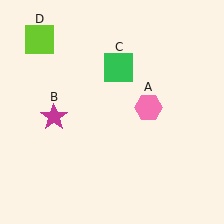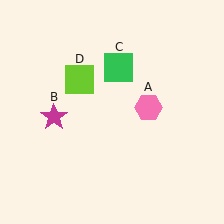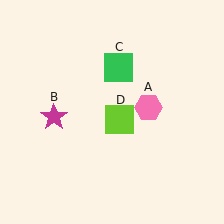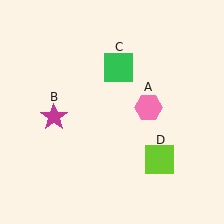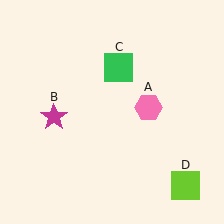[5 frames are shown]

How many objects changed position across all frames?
1 object changed position: lime square (object D).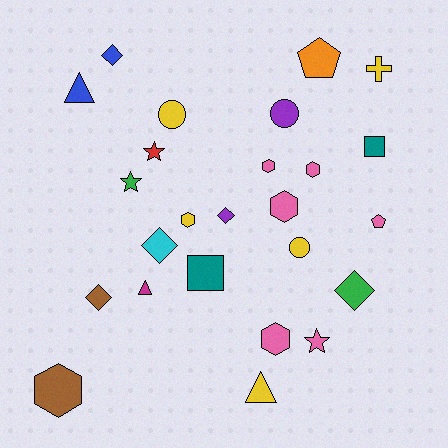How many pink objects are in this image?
There are 6 pink objects.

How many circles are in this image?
There are 3 circles.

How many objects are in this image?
There are 25 objects.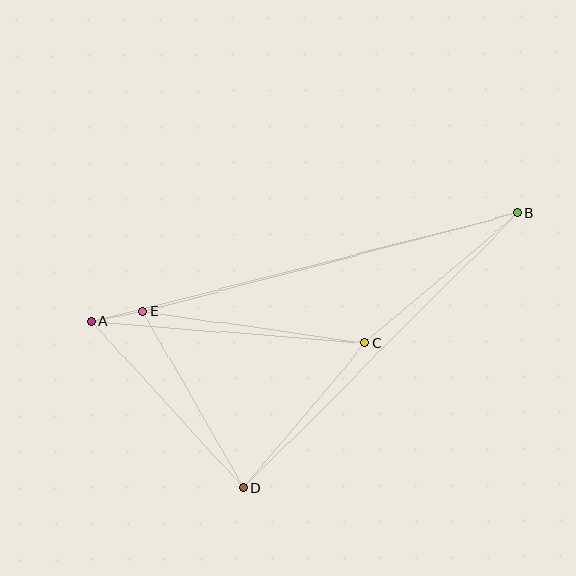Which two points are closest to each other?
Points A and E are closest to each other.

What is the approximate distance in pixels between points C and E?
The distance between C and E is approximately 225 pixels.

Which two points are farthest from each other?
Points A and B are farthest from each other.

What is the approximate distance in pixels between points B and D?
The distance between B and D is approximately 389 pixels.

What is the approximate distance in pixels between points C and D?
The distance between C and D is approximately 189 pixels.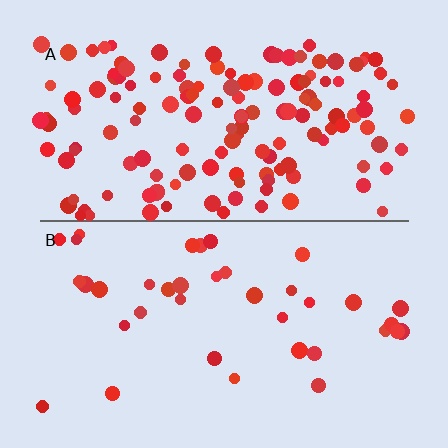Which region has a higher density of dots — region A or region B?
A (the top).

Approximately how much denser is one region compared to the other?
Approximately 3.9× — region A over region B.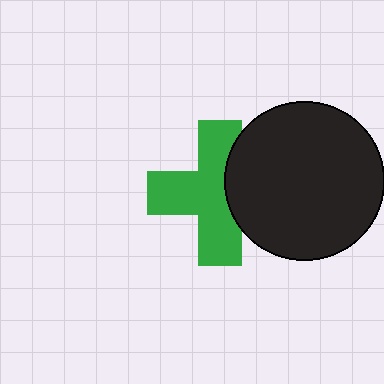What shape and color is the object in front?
The object in front is a black circle.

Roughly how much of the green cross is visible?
Most of it is visible (roughly 68%).